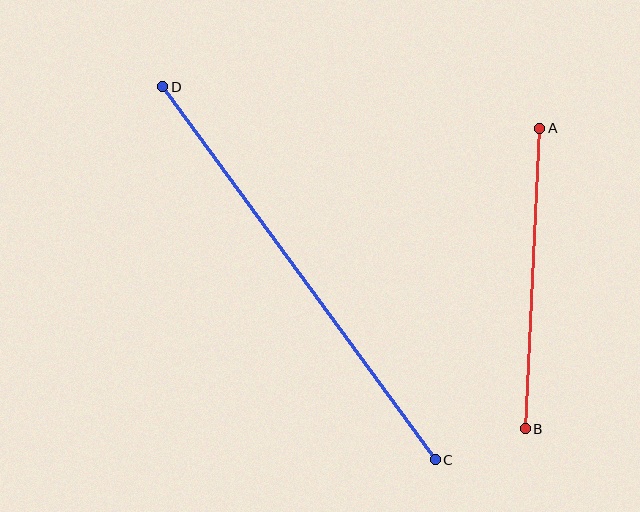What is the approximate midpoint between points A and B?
The midpoint is at approximately (533, 278) pixels.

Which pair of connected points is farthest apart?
Points C and D are farthest apart.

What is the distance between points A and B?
The distance is approximately 301 pixels.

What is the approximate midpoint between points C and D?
The midpoint is at approximately (299, 273) pixels.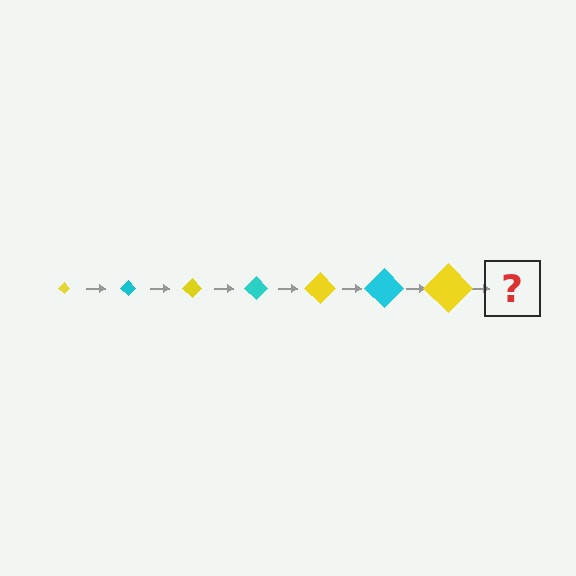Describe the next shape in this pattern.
It should be a cyan diamond, larger than the previous one.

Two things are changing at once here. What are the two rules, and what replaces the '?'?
The two rules are that the diamond grows larger each step and the color cycles through yellow and cyan. The '?' should be a cyan diamond, larger than the previous one.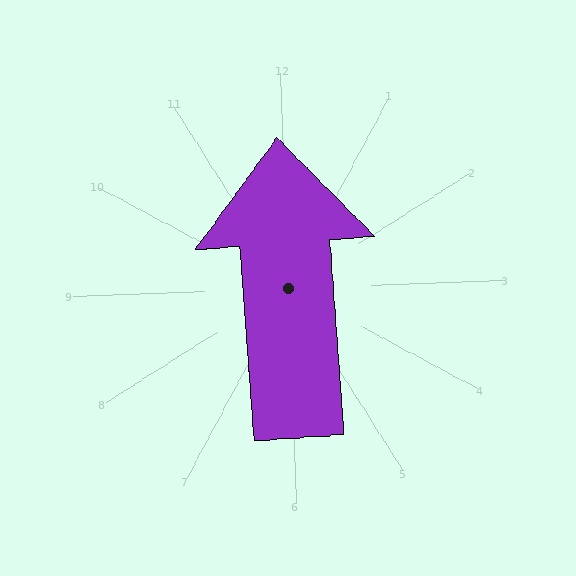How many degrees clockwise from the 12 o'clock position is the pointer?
Approximately 358 degrees.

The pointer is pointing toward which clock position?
Roughly 12 o'clock.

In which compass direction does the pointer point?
North.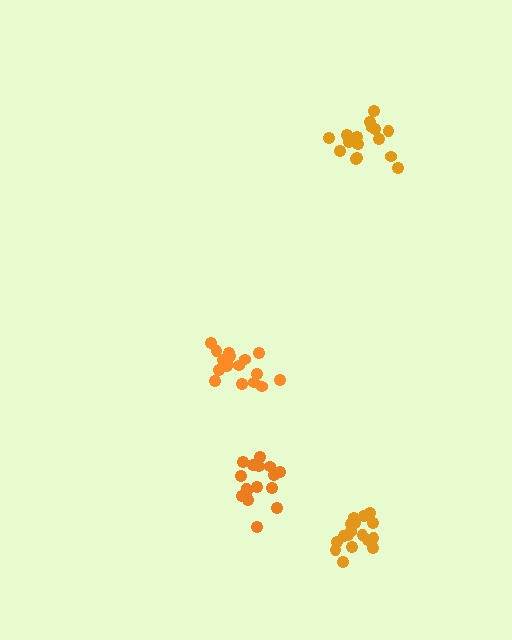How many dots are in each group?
Group 1: 16 dots, Group 2: 17 dots, Group 3: 18 dots, Group 4: 16 dots (67 total).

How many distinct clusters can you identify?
There are 4 distinct clusters.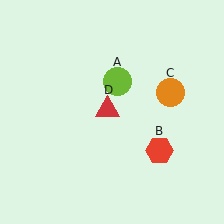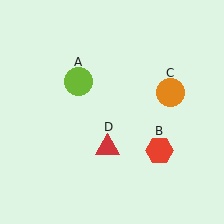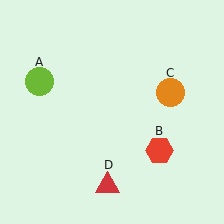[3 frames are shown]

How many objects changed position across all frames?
2 objects changed position: lime circle (object A), red triangle (object D).